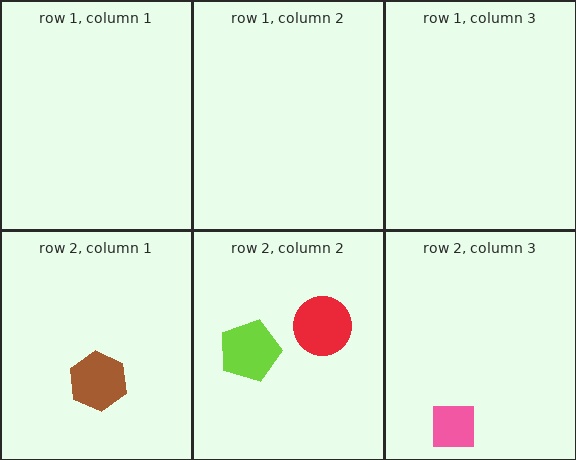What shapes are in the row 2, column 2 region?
The lime pentagon, the red circle.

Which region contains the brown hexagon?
The row 2, column 1 region.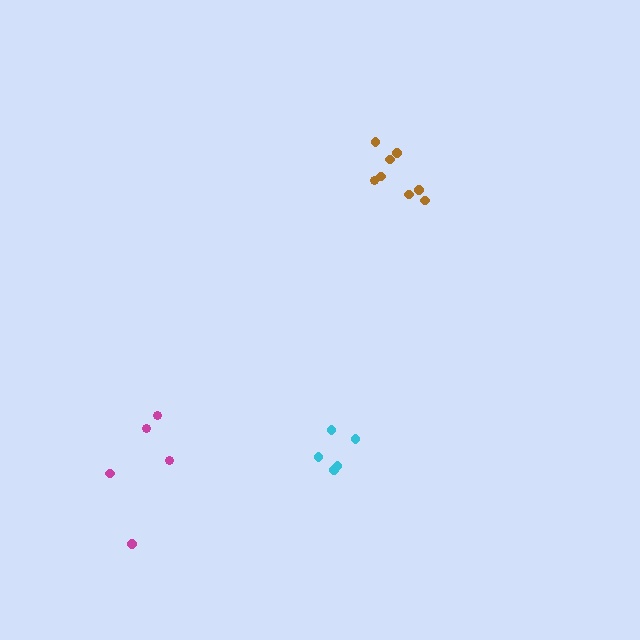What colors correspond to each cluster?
The clusters are colored: brown, cyan, magenta.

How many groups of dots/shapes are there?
There are 3 groups.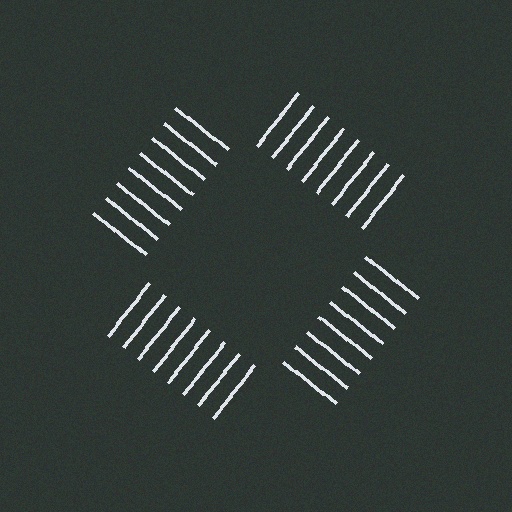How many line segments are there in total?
32 — 8 along each of the 4 edges.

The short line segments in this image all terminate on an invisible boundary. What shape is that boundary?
An illusory square — the line segments terminate on its edges but no continuous stroke is drawn.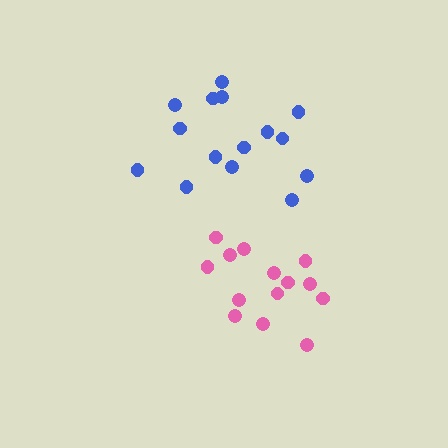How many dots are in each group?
Group 1: 14 dots, Group 2: 15 dots (29 total).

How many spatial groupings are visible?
There are 2 spatial groupings.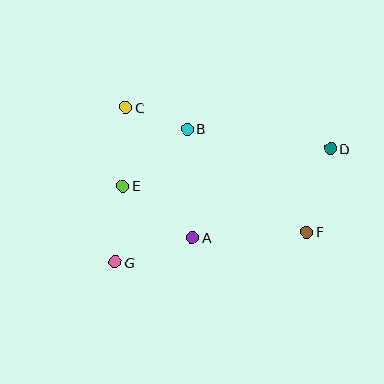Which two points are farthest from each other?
Points D and G are farthest from each other.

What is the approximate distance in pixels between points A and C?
The distance between A and C is approximately 146 pixels.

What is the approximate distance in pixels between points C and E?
The distance between C and E is approximately 78 pixels.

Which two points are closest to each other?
Points B and C are closest to each other.